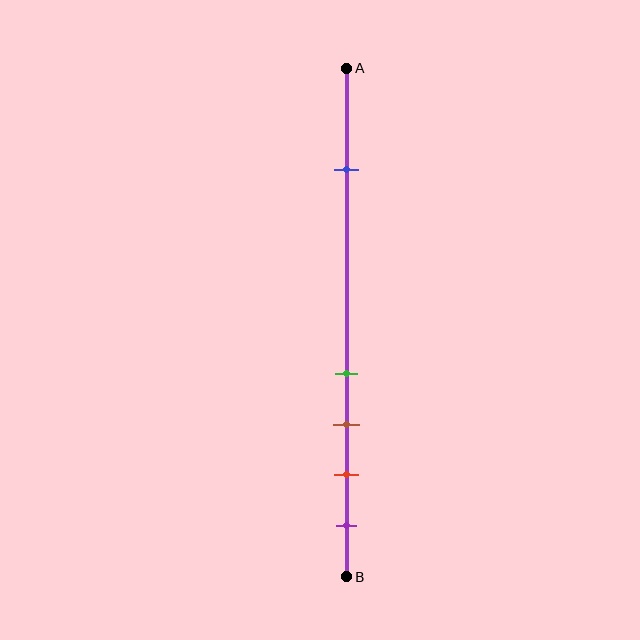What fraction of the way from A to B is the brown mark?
The brown mark is approximately 70% (0.7) of the way from A to B.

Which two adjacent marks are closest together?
The green and brown marks are the closest adjacent pair.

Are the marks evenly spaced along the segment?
No, the marks are not evenly spaced.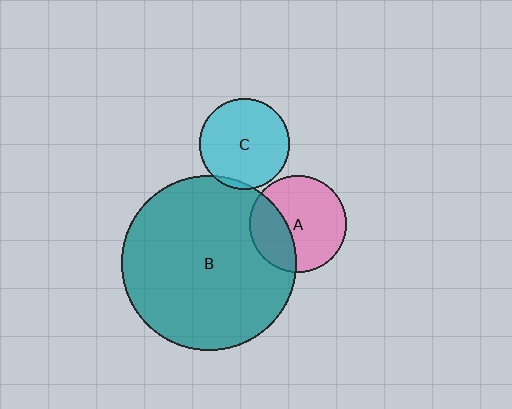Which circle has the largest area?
Circle B (teal).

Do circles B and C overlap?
Yes.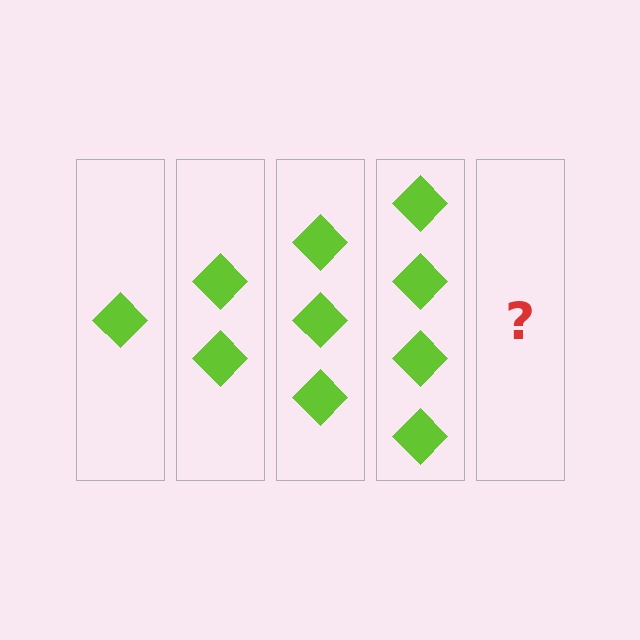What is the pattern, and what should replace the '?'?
The pattern is that each step adds one more diamond. The '?' should be 5 diamonds.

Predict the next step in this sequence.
The next step is 5 diamonds.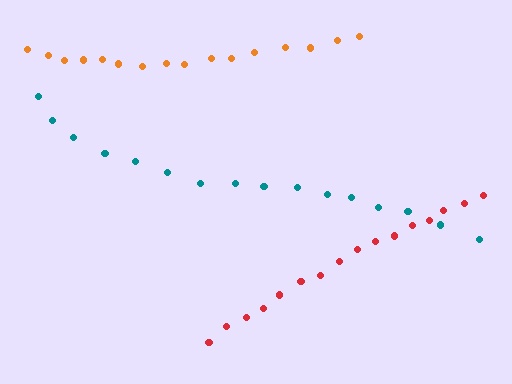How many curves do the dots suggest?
There are 3 distinct paths.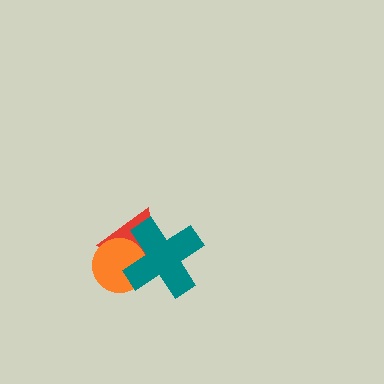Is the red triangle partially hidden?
Yes, it is partially covered by another shape.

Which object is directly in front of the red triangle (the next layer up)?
The orange circle is directly in front of the red triangle.